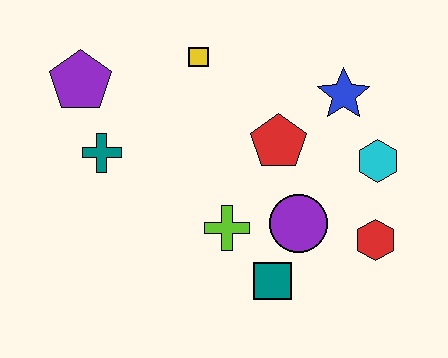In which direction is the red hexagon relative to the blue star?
The red hexagon is below the blue star.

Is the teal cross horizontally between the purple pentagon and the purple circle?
Yes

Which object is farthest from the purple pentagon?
The red hexagon is farthest from the purple pentagon.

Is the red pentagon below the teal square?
No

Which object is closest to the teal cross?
The purple pentagon is closest to the teal cross.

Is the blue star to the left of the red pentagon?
No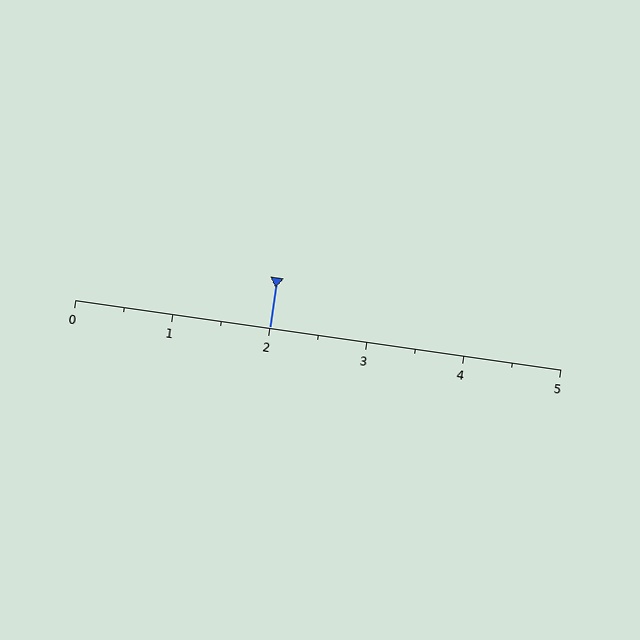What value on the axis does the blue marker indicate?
The marker indicates approximately 2.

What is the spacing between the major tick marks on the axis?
The major ticks are spaced 1 apart.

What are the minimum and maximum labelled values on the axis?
The axis runs from 0 to 5.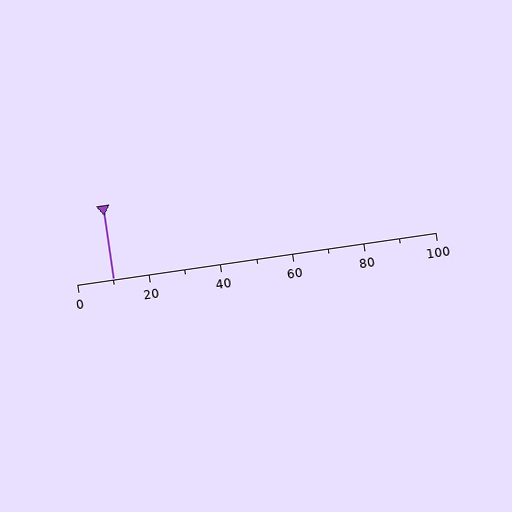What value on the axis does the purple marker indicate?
The marker indicates approximately 10.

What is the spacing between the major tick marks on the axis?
The major ticks are spaced 20 apart.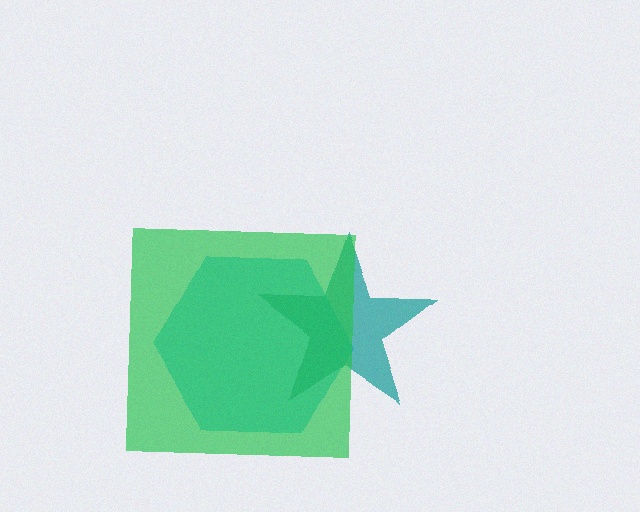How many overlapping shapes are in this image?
There are 3 overlapping shapes in the image.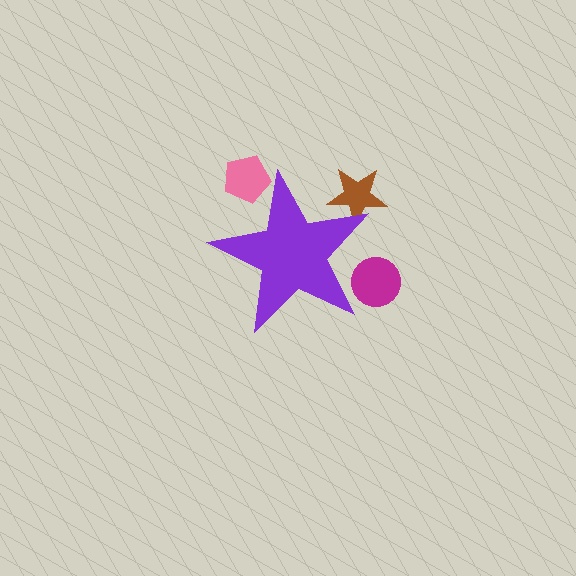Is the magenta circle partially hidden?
Yes, the magenta circle is partially hidden behind the purple star.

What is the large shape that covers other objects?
A purple star.